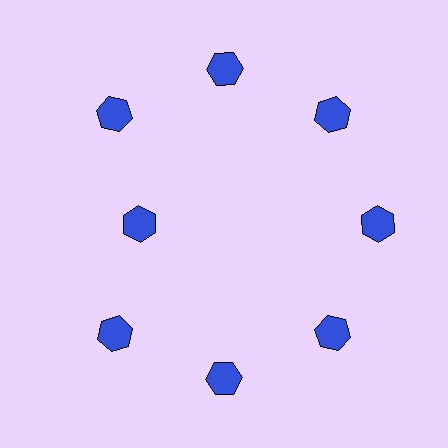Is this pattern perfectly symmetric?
No. The 8 blue hexagons are arranged in a ring, but one element near the 9 o'clock position is pulled inward toward the center, breaking the 8-fold rotational symmetry.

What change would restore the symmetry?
The symmetry would be restored by moving it outward, back onto the ring so that all 8 hexagons sit at equal angles and equal distance from the center.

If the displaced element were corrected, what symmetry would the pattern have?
It would have 8-fold rotational symmetry — the pattern would map onto itself every 45 degrees.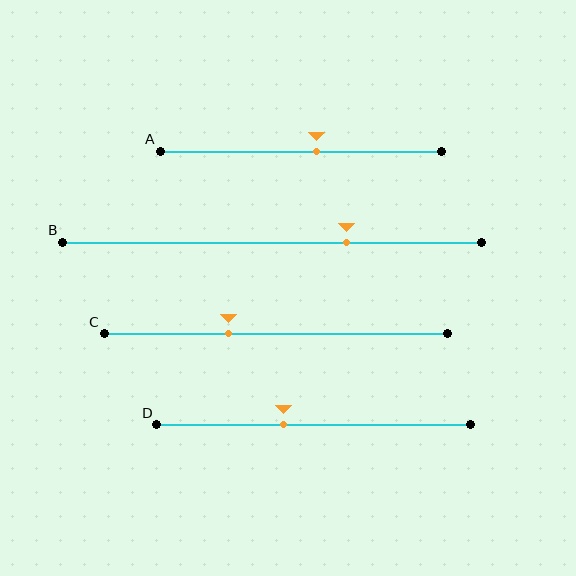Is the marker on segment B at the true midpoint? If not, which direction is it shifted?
No, the marker on segment B is shifted to the right by about 18% of the segment length.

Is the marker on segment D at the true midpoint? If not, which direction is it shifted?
No, the marker on segment D is shifted to the left by about 10% of the segment length.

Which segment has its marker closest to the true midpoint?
Segment A has its marker closest to the true midpoint.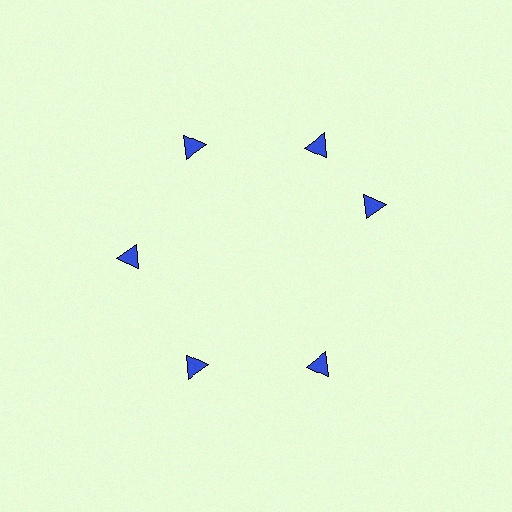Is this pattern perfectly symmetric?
No. The 6 blue triangles are arranged in a ring, but one element near the 3 o'clock position is rotated out of alignment along the ring, breaking the 6-fold rotational symmetry.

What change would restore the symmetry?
The symmetry would be restored by rotating it back into even spacing with its neighbors so that all 6 triangles sit at equal angles and equal distance from the center.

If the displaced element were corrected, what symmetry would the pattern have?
It would have 6-fold rotational symmetry — the pattern would map onto itself every 60 degrees.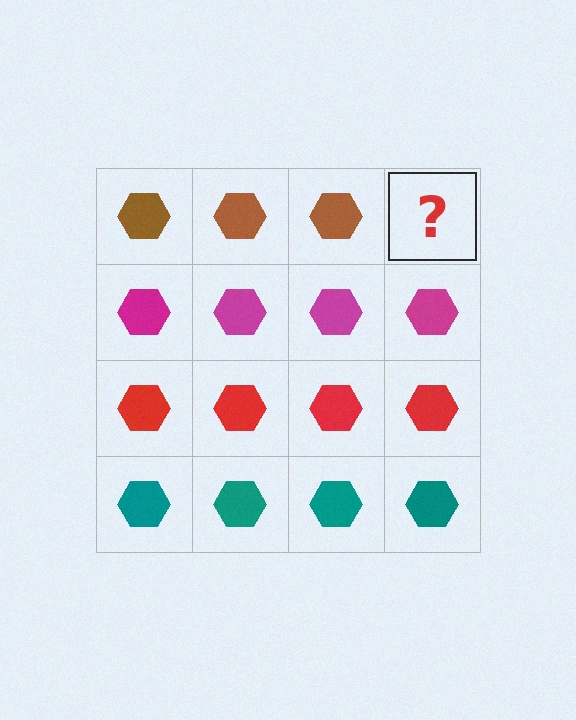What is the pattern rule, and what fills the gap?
The rule is that each row has a consistent color. The gap should be filled with a brown hexagon.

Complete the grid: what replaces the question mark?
The question mark should be replaced with a brown hexagon.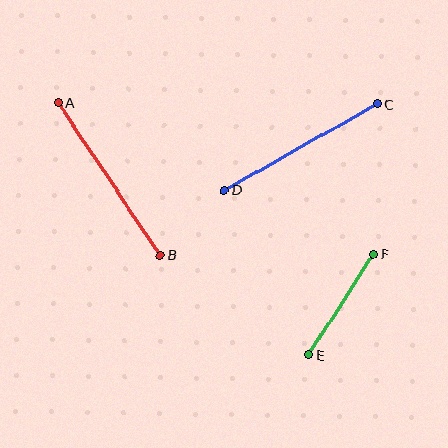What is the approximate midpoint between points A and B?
The midpoint is at approximately (109, 179) pixels.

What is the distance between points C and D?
The distance is approximately 175 pixels.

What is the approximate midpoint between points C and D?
The midpoint is at approximately (301, 147) pixels.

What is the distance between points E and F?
The distance is approximately 120 pixels.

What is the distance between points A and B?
The distance is approximately 183 pixels.